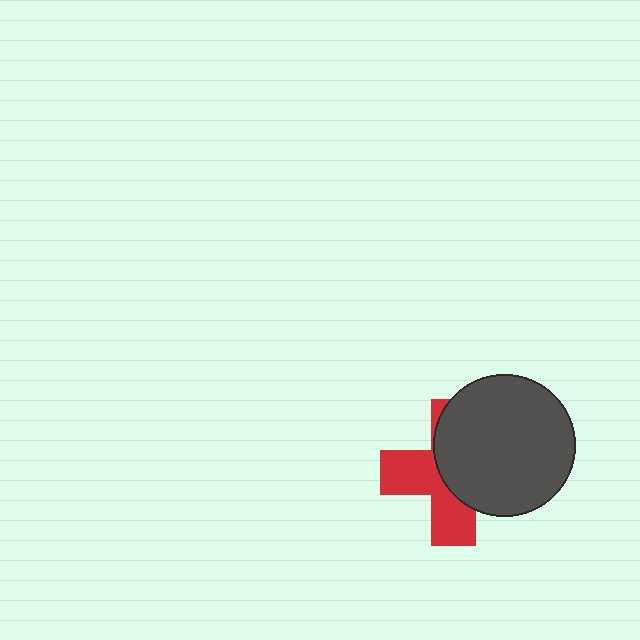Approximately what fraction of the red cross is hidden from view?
Roughly 54% of the red cross is hidden behind the dark gray circle.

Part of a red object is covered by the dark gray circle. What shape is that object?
It is a cross.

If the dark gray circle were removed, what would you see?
You would see the complete red cross.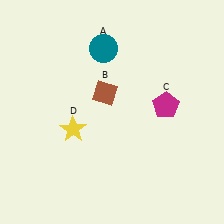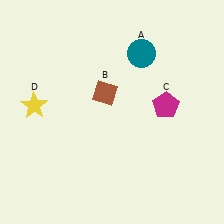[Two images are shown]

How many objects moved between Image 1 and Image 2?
2 objects moved between the two images.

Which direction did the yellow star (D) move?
The yellow star (D) moved left.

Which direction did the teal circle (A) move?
The teal circle (A) moved right.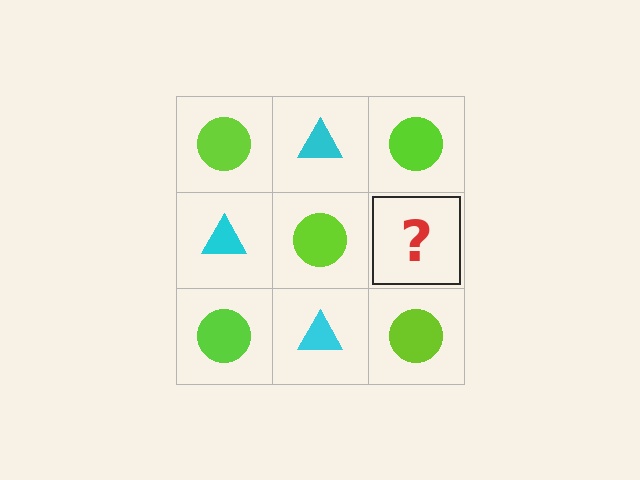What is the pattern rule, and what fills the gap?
The rule is that it alternates lime circle and cyan triangle in a checkerboard pattern. The gap should be filled with a cyan triangle.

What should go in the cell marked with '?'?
The missing cell should contain a cyan triangle.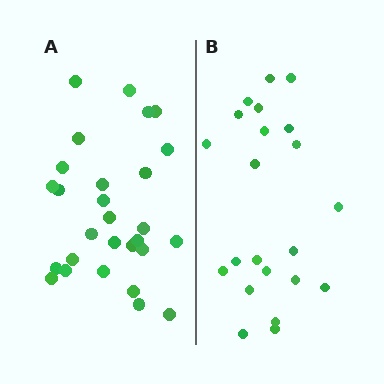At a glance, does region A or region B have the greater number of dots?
Region A (the left region) has more dots.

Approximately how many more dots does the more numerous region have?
Region A has about 6 more dots than region B.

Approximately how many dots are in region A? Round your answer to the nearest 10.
About 30 dots. (The exact count is 28, which rounds to 30.)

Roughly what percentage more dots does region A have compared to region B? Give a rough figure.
About 25% more.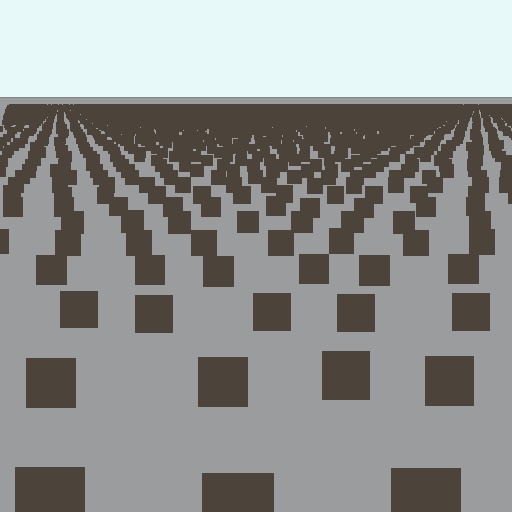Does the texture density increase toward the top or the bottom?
Density increases toward the top.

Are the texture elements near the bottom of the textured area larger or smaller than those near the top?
Larger. Near the bottom, elements are closer to the viewer and appear at a bigger on-screen size.